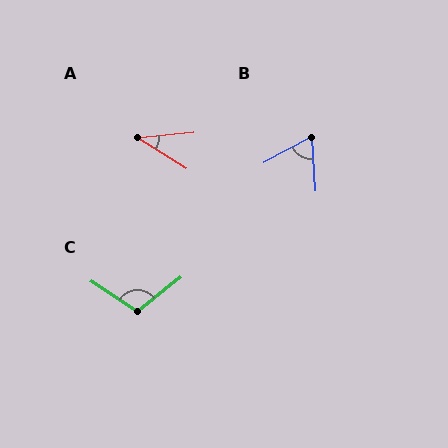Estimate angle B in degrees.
Approximately 65 degrees.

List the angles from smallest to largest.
A (38°), B (65°), C (108°).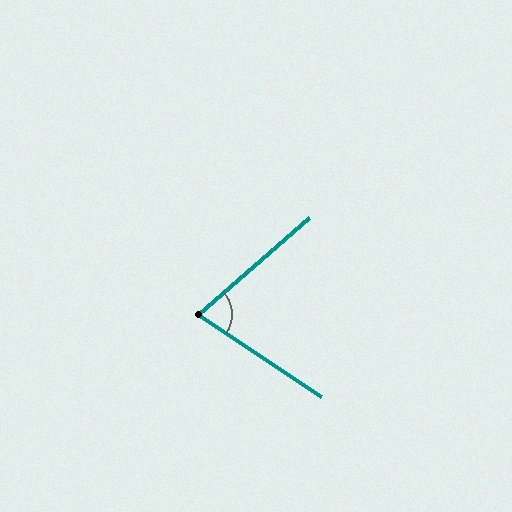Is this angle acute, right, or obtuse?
It is acute.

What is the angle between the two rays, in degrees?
Approximately 75 degrees.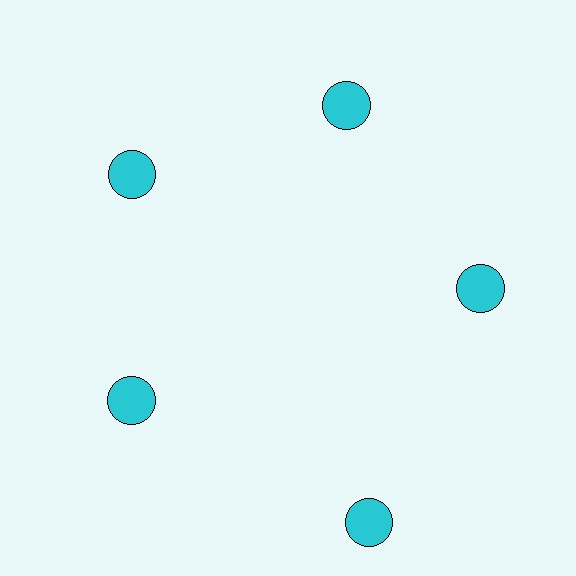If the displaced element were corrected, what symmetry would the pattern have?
It would have 5-fold rotational symmetry — the pattern would map onto itself every 72 degrees.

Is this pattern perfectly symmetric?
No. The 5 cyan circles are arranged in a ring, but one element near the 5 o'clock position is pushed outward from the center, breaking the 5-fold rotational symmetry.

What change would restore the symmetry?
The symmetry would be restored by moving it inward, back onto the ring so that all 5 circles sit at equal angles and equal distance from the center.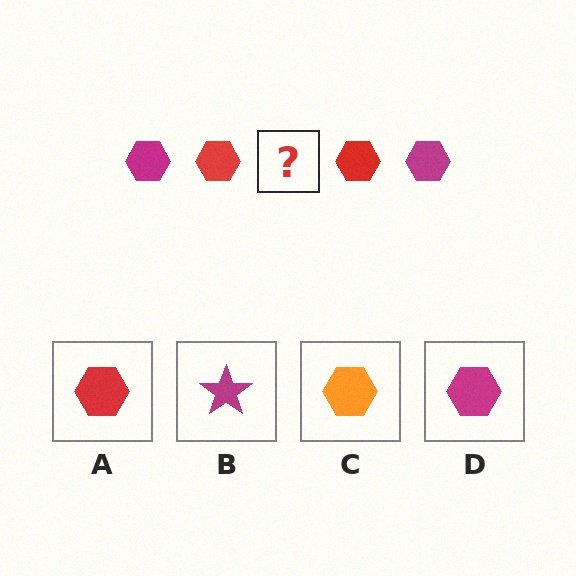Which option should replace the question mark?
Option D.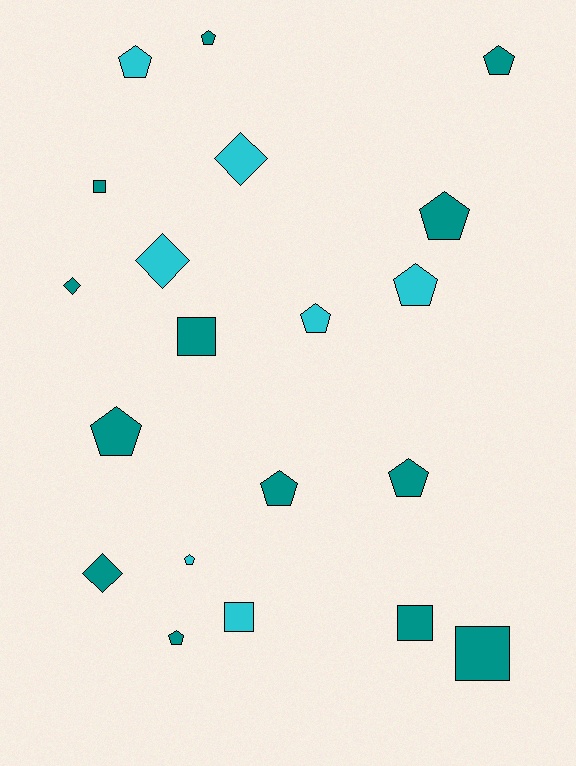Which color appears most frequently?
Teal, with 13 objects.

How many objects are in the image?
There are 20 objects.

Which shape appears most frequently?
Pentagon, with 11 objects.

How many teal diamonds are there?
There are 2 teal diamonds.